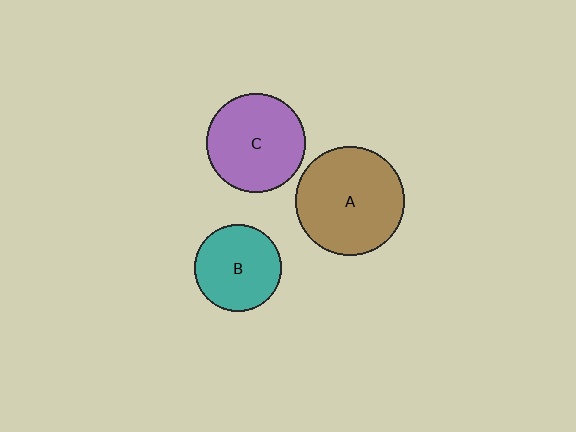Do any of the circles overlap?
No, none of the circles overlap.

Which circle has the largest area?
Circle A (brown).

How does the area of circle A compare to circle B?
Approximately 1.6 times.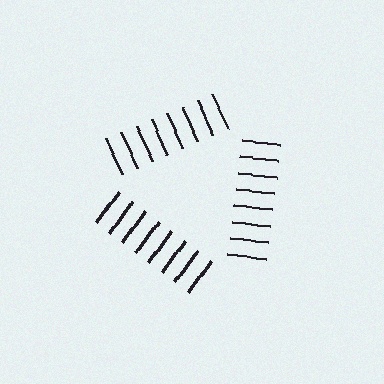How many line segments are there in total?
24 — 8 along each of the 3 edges.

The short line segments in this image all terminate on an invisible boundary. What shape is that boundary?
An illusory triangle — the line segments terminate on its edges but no continuous stroke is drawn.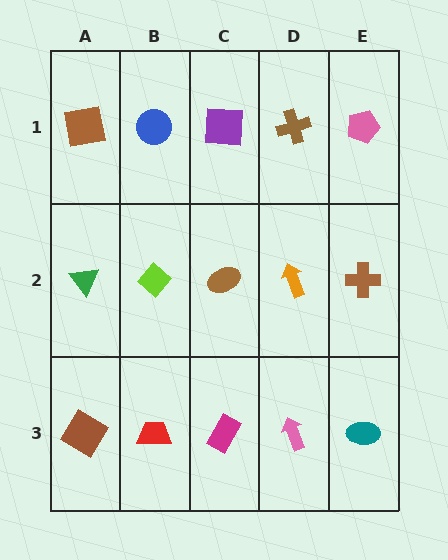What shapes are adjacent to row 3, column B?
A lime diamond (row 2, column B), a brown diamond (row 3, column A), a magenta rectangle (row 3, column C).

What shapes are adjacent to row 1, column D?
An orange arrow (row 2, column D), a purple square (row 1, column C), a pink pentagon (row 1, column E).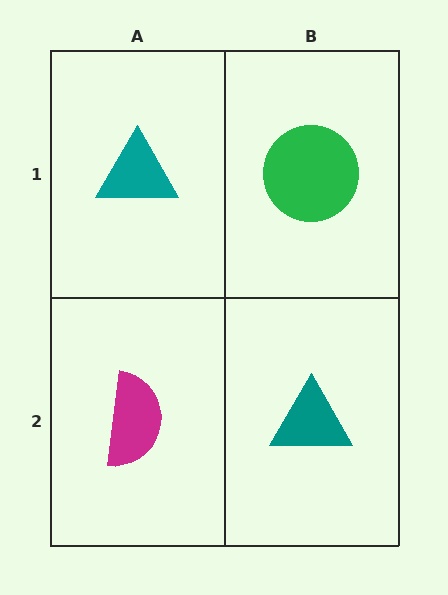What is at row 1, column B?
A green circle.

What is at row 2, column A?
A magenta semicircle.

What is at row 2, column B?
A teal triangle.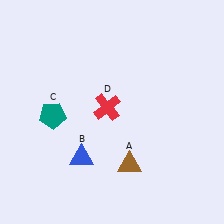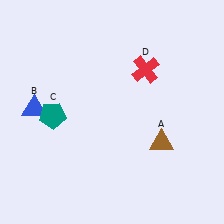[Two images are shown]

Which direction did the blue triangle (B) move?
The blue triangle (B) moved up.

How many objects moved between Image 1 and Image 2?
3 objects moved between the two images.